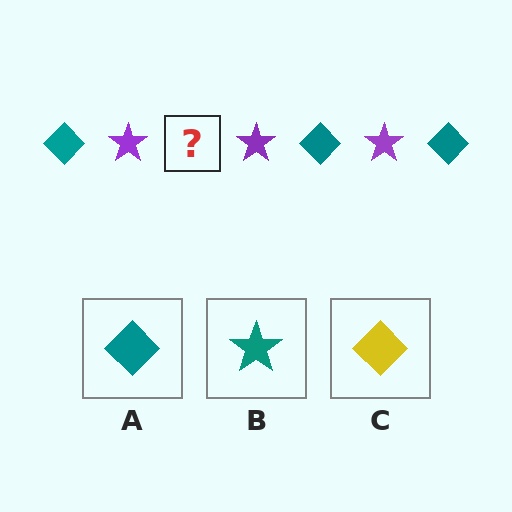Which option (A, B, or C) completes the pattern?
A.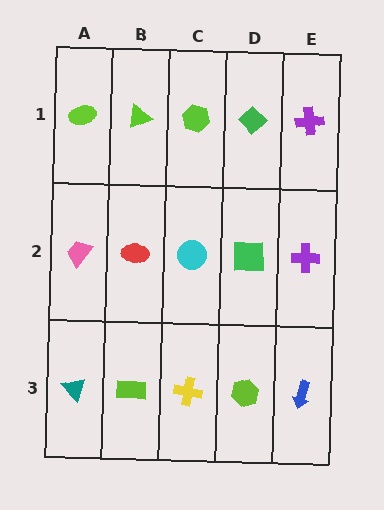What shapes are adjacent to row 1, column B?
A red ellipse (row 2, column B), a lime ellipse (row 1, column A), a lime hexagon (row 1, column C).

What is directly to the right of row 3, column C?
A lime hexagon.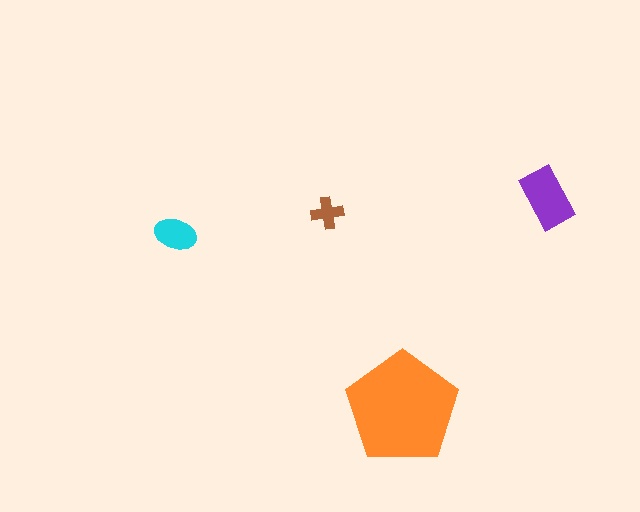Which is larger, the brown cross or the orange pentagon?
The orange pentagon.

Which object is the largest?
The orange pentagon.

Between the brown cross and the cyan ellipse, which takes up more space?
The cyan ellipse.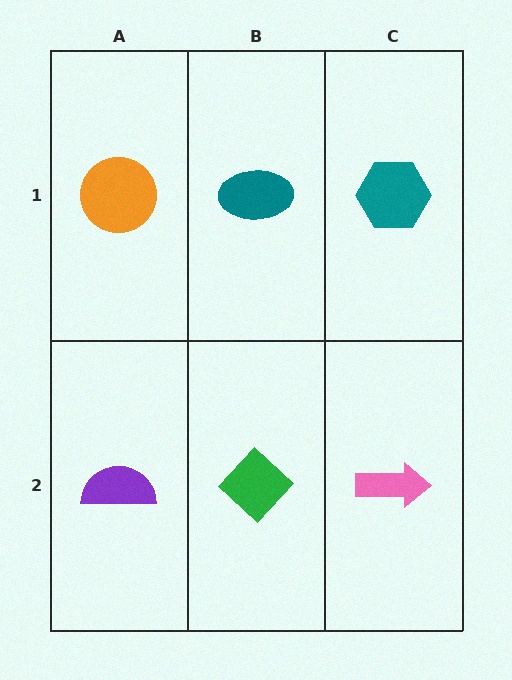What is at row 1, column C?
A teal hexagon.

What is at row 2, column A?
A purple semicircle.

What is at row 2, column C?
A pink arrow.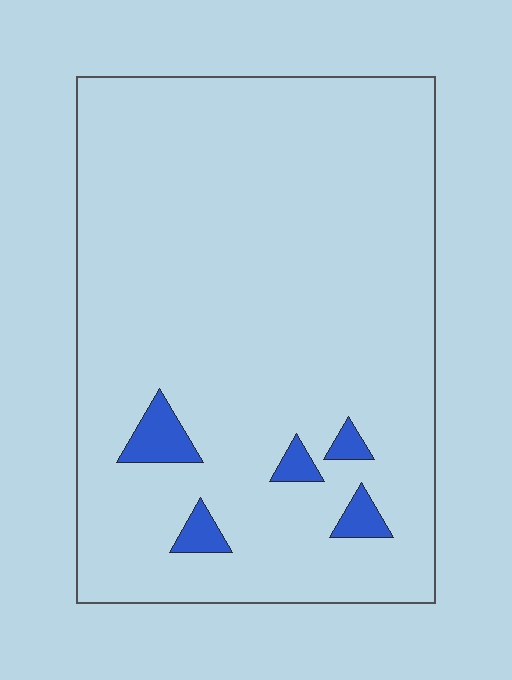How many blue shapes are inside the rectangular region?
5.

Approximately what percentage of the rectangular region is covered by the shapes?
Approximately 5%.